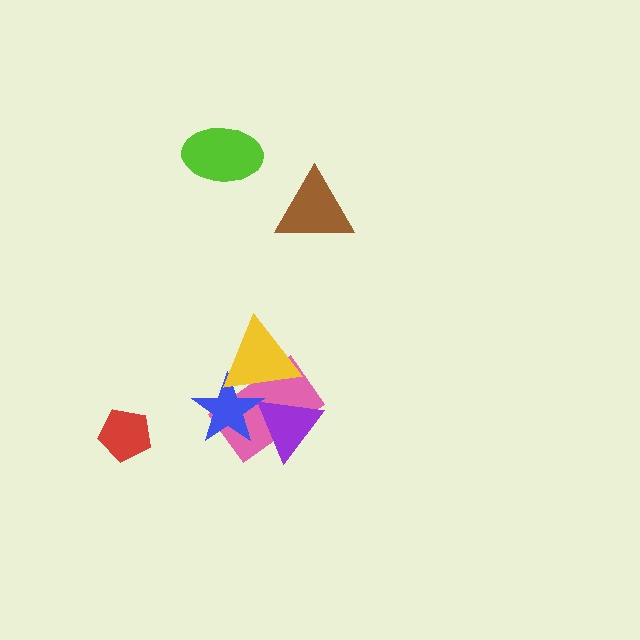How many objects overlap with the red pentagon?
0 objects overlap with the red pentagon.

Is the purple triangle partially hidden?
Yes, it is partially covered by another shape.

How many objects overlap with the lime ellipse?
0 objects overlap with the lime ellipse.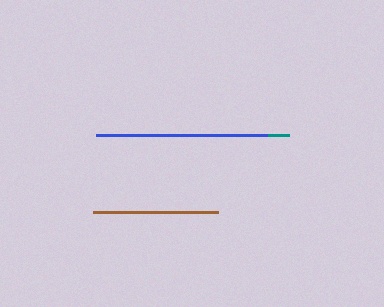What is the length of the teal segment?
The teal segment is approximately 69 pixels long.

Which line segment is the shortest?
The teal line is the shortest at approximately 69 pixels.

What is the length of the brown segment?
The brown segment is approximately 125 pixels long.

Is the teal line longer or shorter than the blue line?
The blue line is longer than the teal line.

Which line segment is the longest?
The blue line is the longest at approximately 171 pixels.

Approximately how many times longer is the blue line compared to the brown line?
The blue line is approximately 1.4 times the length of the brown line.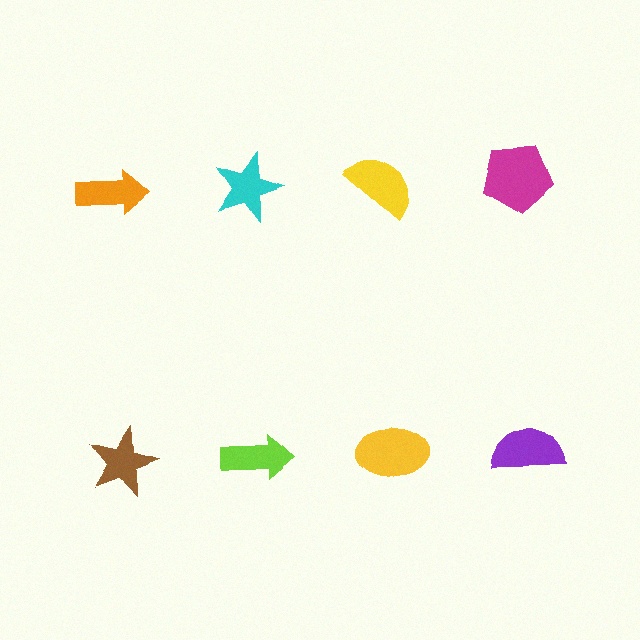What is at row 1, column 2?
A cyan star.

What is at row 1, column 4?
A magenta pentagon.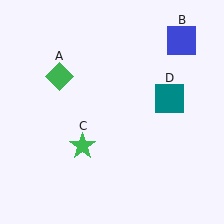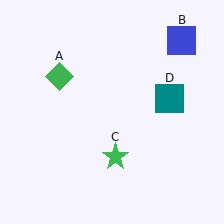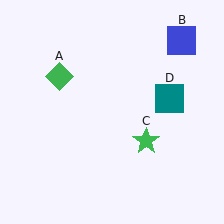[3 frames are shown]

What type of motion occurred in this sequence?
The green star (object C) rotated counterclockwise around the center of the scene.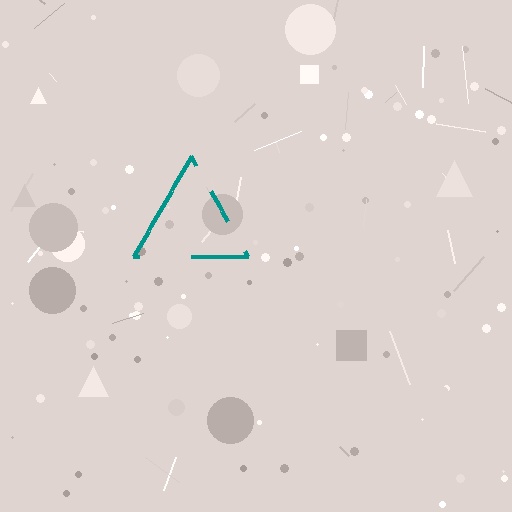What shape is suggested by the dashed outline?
The dashed outline suggests a triangle.